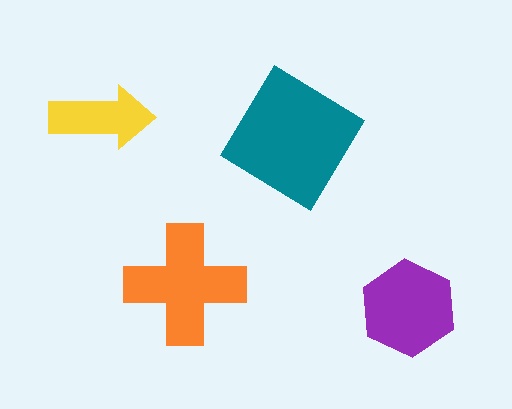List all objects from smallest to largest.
The yellow arrow, the purple hexagon, the orange cross, the teal diamond.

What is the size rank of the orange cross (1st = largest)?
2nd.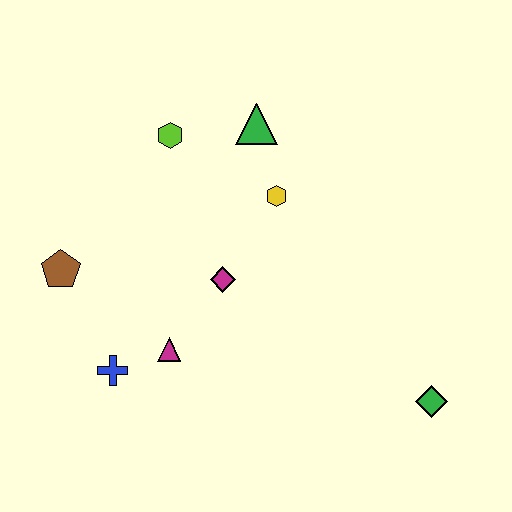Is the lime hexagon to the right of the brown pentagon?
Yes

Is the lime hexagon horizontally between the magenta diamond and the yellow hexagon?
No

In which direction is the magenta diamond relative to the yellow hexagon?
The magenta diamond is below the yellow hexagon.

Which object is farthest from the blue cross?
The green diamond is farthest from the blue cross.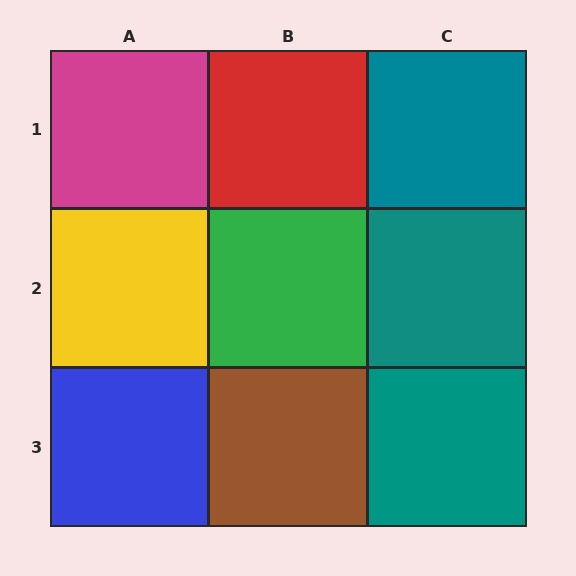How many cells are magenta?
1 cell is magenta.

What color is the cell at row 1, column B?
Red.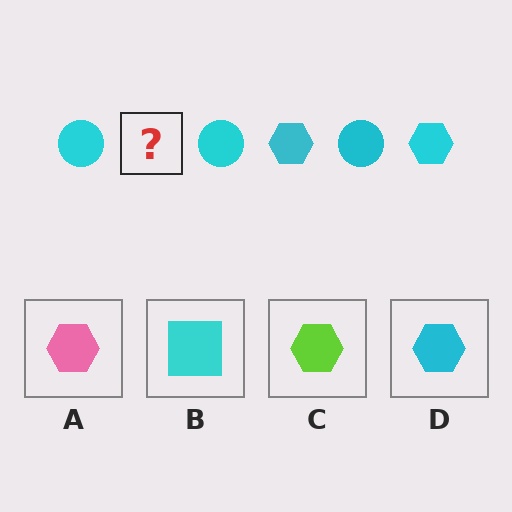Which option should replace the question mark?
Option D.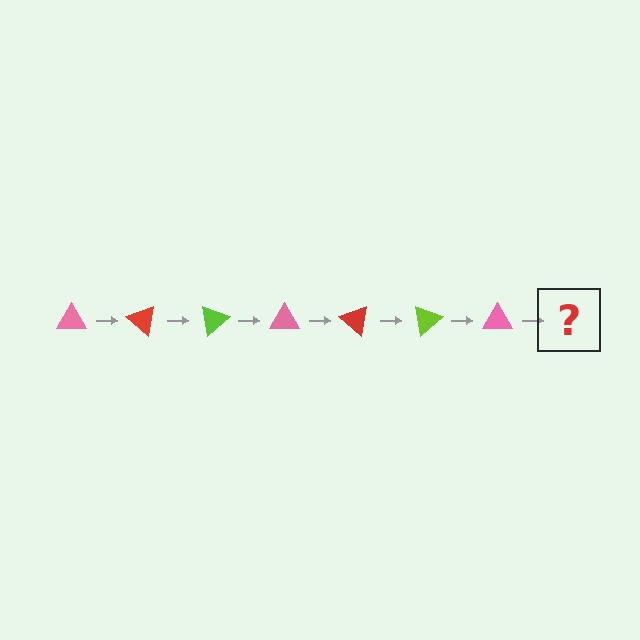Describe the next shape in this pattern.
It should be a red triangle, rotated 280 degrees from the start.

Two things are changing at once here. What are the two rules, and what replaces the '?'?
The two rules are that it rotates 40 degrees each step and the color cycles through pink, red, and lime. The '?' should be a red triangle, rotated 280 degrees from the start.